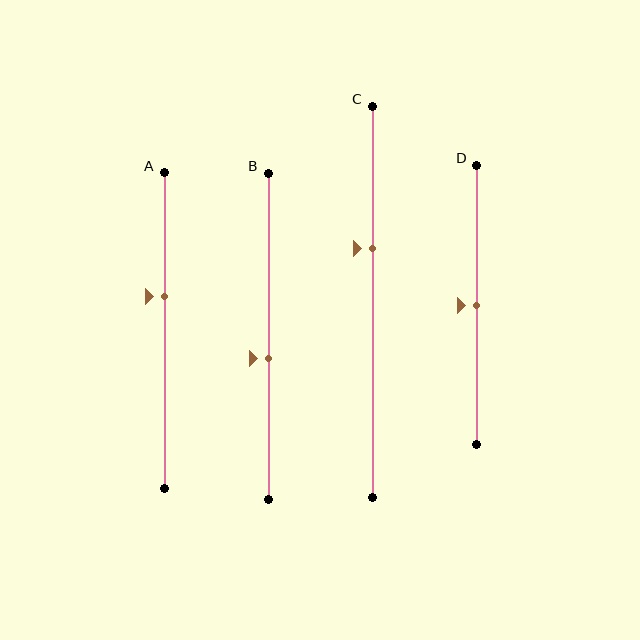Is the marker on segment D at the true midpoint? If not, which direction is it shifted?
Yes, the marker on segment D is at the true midpoint.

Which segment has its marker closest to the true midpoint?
Segment D has its marker closest to the true midpoint.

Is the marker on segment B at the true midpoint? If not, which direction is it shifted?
No, the marker on segment B is shifted downward by about 7% of the segment length.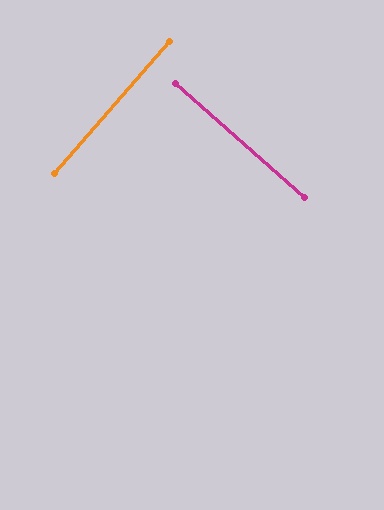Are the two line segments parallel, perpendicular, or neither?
Perpendicular — they meet at approximately 89°.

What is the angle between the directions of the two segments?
Approximately 89 degrees.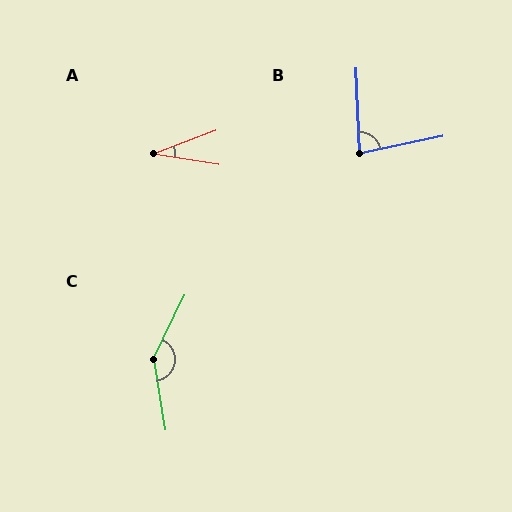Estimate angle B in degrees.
Approximately 80 degrees.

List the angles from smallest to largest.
A (30°), B (80°), C (145°).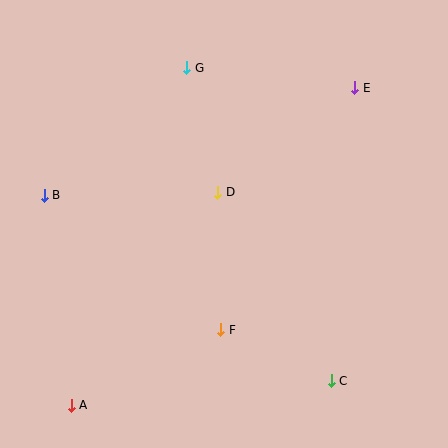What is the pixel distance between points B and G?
The distance between B and G is 191 pixels.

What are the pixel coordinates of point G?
Point G is at (187, 68).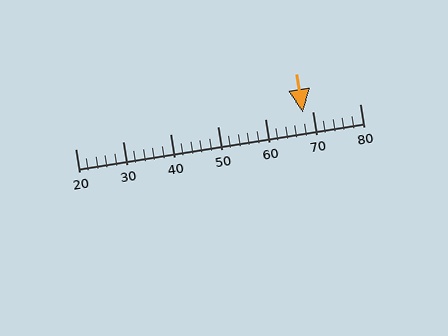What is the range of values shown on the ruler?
The ruler shows values from 20 to 80.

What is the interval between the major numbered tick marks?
The major tick marks are spaced 10 units apart.